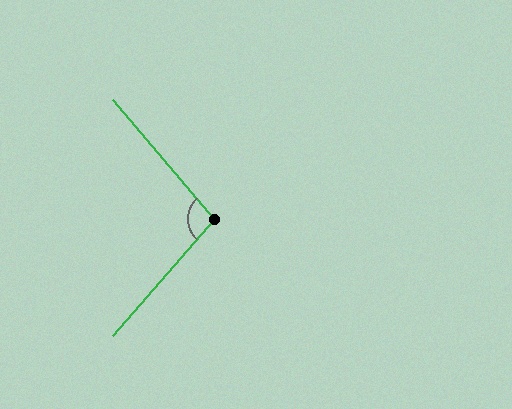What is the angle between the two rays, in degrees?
Approximately 99 degrees.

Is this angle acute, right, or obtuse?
It is obtuse.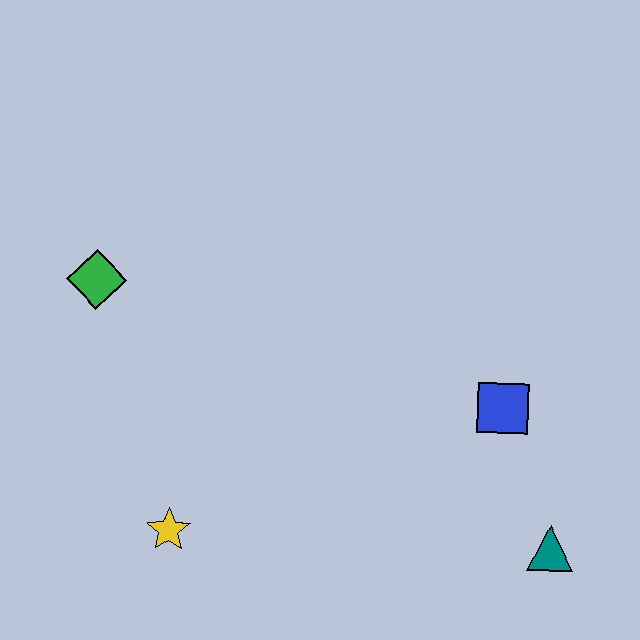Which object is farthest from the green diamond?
The teal triangle is farthest from the green diamond.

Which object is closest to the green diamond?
The yellow star is closest to the green diamond.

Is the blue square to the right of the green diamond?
Yes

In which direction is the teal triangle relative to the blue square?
The teal triangle is below the blue square.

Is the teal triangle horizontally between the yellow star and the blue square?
No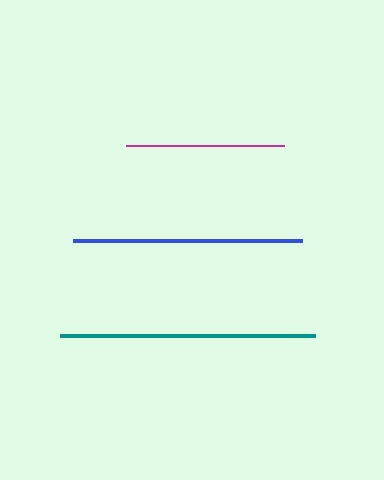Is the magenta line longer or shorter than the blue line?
The blue line is longer than the magenta line.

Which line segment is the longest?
The teal line is the longest at approximately 255 pixels.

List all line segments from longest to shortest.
From longest to shortest: teal, blue, magenta.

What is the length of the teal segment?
The teal segment is approximately 255 pixels long.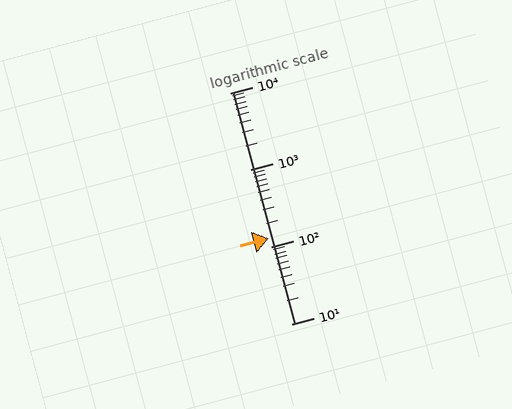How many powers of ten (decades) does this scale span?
The scale spans 3 decades, from 10 to 10000.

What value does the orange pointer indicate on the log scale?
The pointer indicates approximately 130.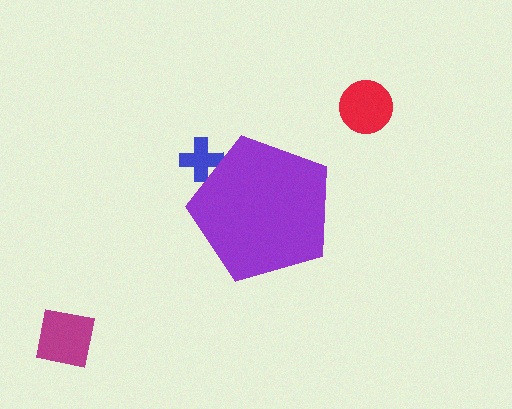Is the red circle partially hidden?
No, the red circle is fully visible.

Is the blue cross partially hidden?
Yes, the blue cross is partially hidden behind the purple pentagon.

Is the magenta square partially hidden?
No, the magenta square is fully visible.